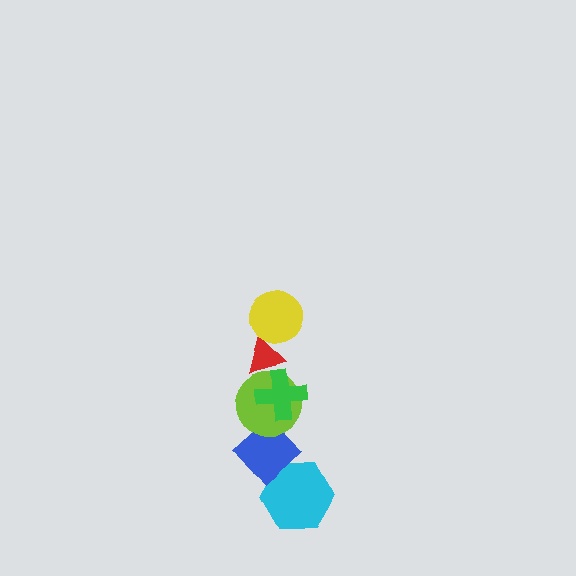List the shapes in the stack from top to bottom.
From top to bottom: the yellow circle, the red triangle, the green cross, the lime circle, the blue diamond, the cyan hexagon.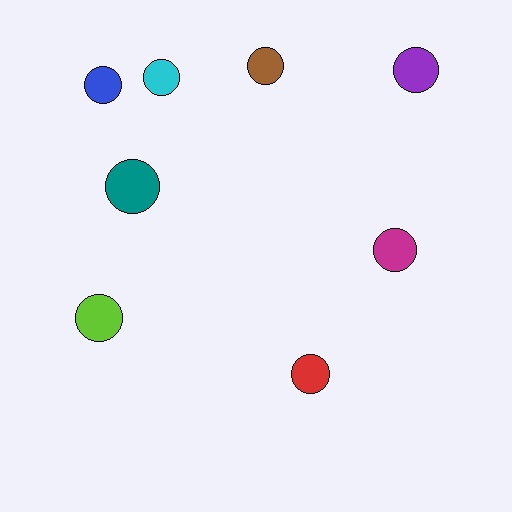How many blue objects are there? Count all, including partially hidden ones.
There is 1 blue object.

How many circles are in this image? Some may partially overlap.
There are 8 circles.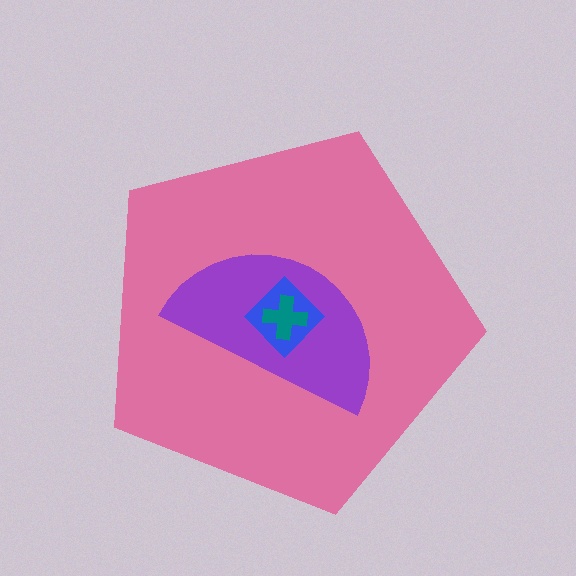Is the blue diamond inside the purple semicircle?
Yes.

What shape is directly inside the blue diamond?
The teal cross.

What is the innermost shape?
The teal cross.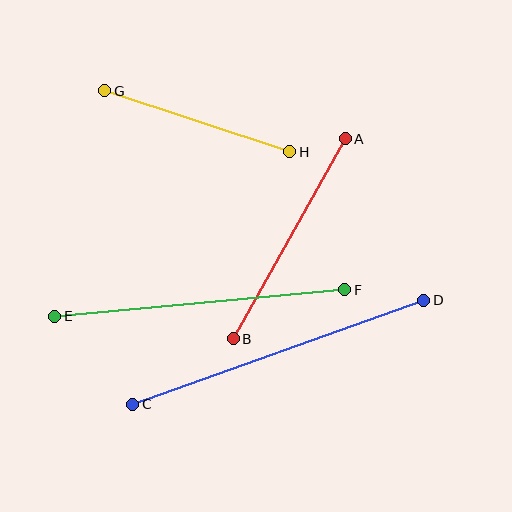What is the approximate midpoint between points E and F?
The midpoint is at approximately (200, 303) pixels.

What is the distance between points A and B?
The distance is approximately 230 pixels.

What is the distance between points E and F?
The distance is approximately 292 pixels.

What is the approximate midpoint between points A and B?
The midpoint is at approximately (289, 239) pixels.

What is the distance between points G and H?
The distance is approximately 195 pixels.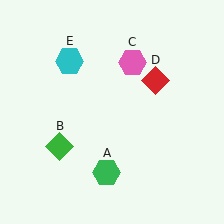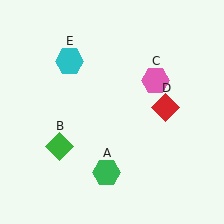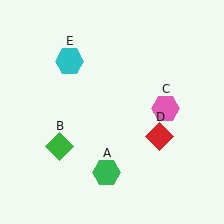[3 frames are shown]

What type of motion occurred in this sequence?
The pink hexagon (object C), red diamond (object D) rotated clockwise around the center of the scene.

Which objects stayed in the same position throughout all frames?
Green hexagon (object A) and green diamond (object B) and cyan hexagon (object E) remained stationary.